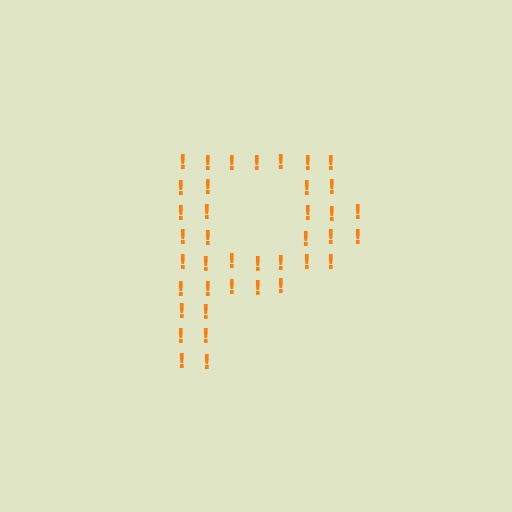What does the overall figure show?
The overall figure shows the letter P.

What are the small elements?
The small elements are exclamation marks.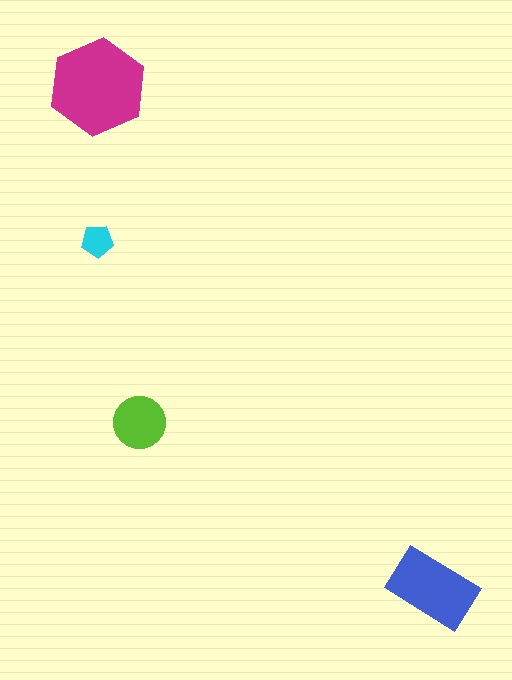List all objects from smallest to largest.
The cyan pentagon, the lime circle, the blue rectangle, the magenta hexagon.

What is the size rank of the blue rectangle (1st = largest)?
2nd.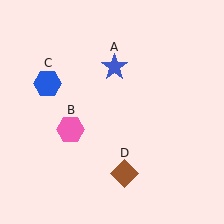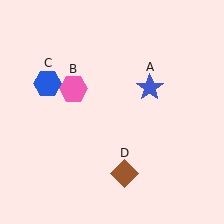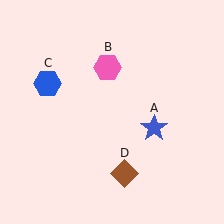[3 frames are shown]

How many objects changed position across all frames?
2 objects changed position: blue star (object A), pink hexagon (object B).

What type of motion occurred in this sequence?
The blue star (object A), pink hexagon (object B) rotated clockwise around the center of the scene.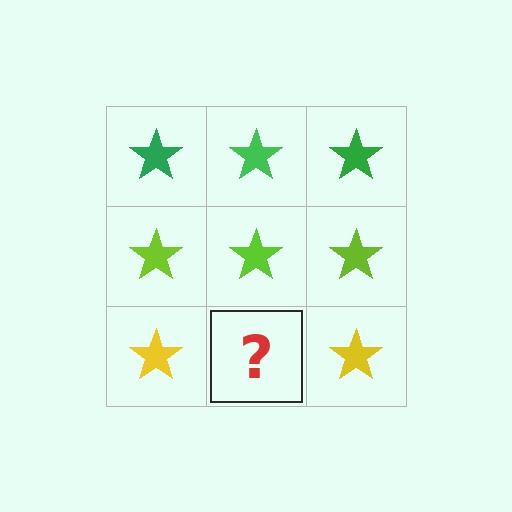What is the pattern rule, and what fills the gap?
The rule is that each row has a consistent color. The gap should be filled with a yellow star.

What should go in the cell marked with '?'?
The missing cell should contain a yellow star.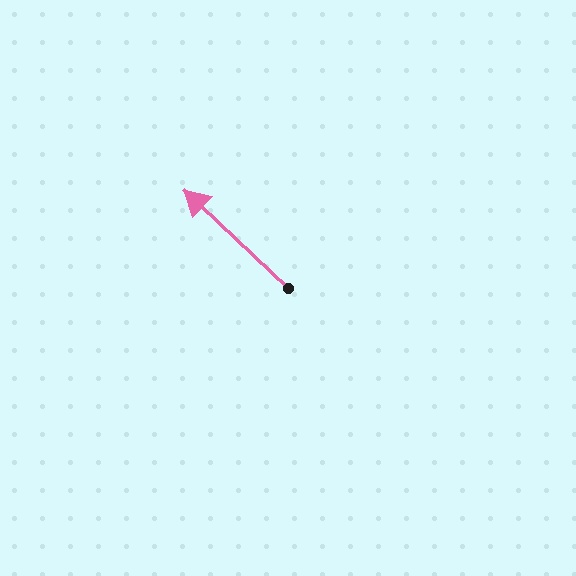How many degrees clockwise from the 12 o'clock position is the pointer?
Approximately 313 degrees.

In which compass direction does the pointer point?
Northwest.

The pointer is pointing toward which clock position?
Roughly 10 o'clock.